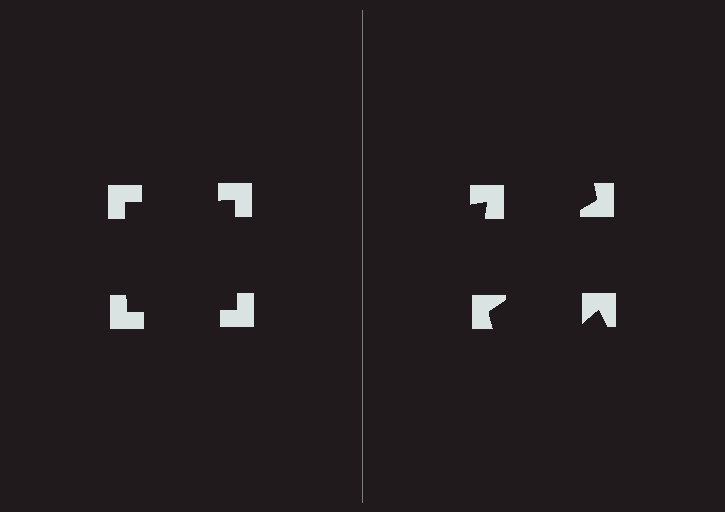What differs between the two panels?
The notched squares are positioned identically on both sides; only the wedge orientations differ. On the left they align to a square; on the right they are misaligned.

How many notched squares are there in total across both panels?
8 — 4 on each side.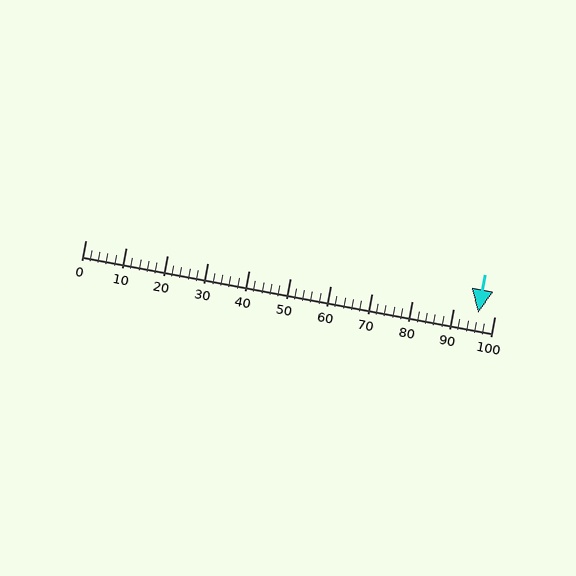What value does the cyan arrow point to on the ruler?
The cyan arrow points to approximately 96.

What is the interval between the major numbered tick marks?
The major tick marks are spaced 10 units apart.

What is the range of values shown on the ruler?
The ruler shows values from 0 to 100.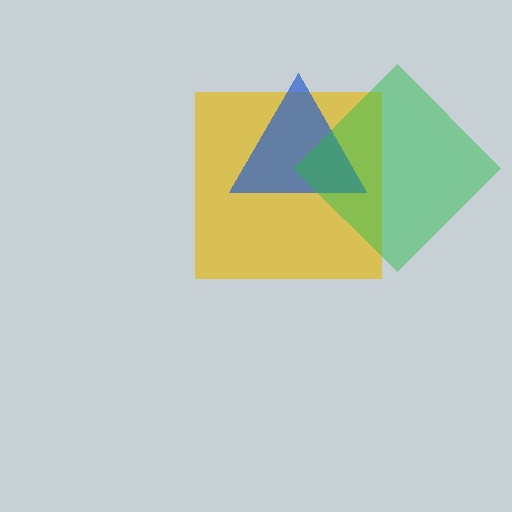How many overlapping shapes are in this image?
There are 3 overlapping shapes in the image.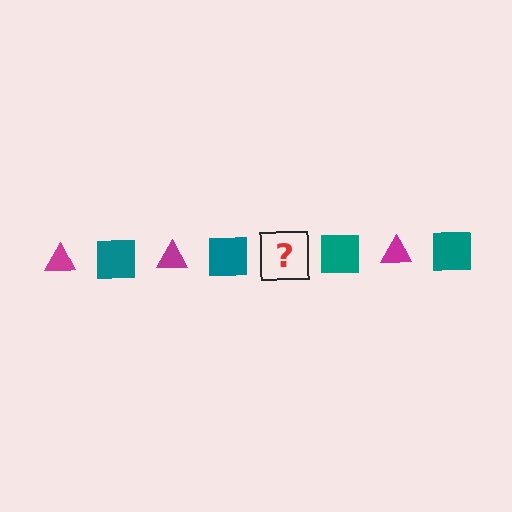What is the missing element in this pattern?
The missing element is a magenta triangle.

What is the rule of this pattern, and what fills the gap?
The rule is that the pattern alternates between magenta triangle and teal square. The gap should be filled with a magenta triangle.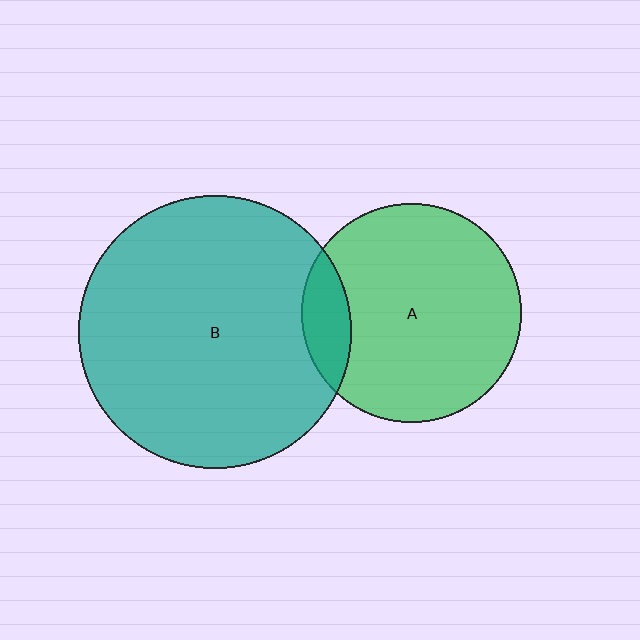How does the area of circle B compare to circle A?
Approximately 1.5 times.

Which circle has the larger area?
Circle B (teal).